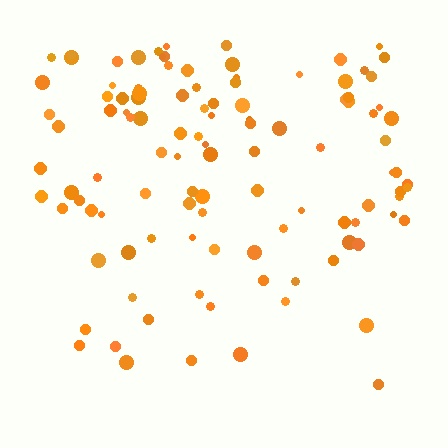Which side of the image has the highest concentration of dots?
The top.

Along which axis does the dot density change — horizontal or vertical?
Vertical.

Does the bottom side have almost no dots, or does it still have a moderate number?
Still a moderate number, just noticeably fewer than the top.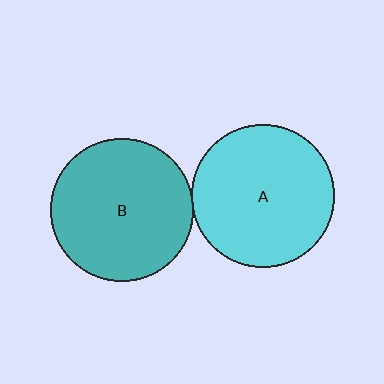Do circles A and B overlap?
Yes.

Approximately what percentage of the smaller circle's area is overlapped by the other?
Approximately 5%.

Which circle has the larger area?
Circle B (teal).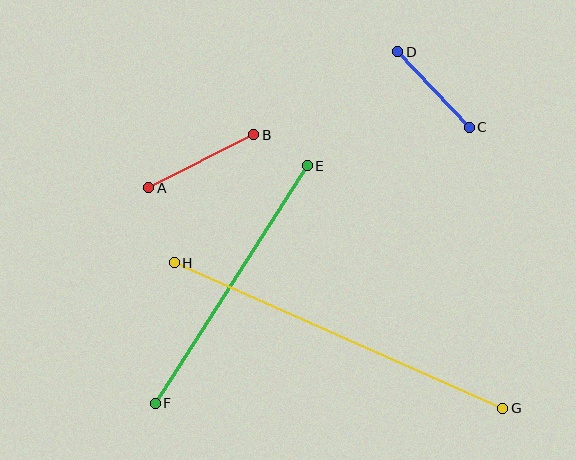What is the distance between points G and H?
The distance is approximately 360 pixels.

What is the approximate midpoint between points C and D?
The midpoint is at approximately (434, 89) pixels.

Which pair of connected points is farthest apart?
Points G and H are farthest apart.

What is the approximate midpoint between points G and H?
The midpoint is at approximately (339, 335) pixels.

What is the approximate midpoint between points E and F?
The midpoint is at approximately (231, 285) pixels.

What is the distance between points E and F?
The distance is approximately 282 pixels.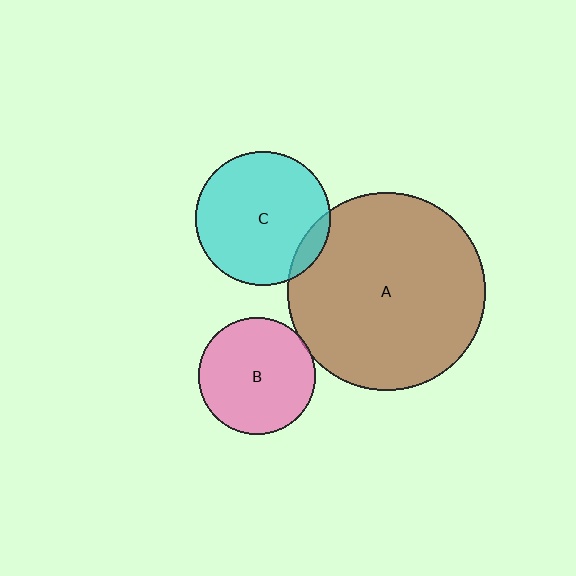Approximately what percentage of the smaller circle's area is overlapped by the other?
Approximately 5%.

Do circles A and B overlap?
Yes.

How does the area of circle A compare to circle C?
Approximately 2.1 times.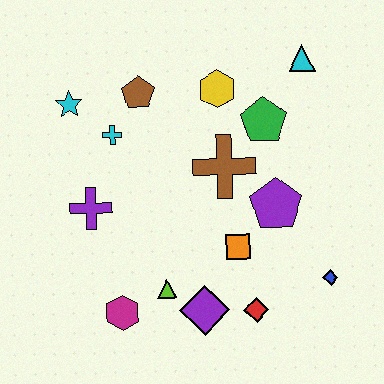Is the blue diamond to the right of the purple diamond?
Yes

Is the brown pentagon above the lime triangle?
Yes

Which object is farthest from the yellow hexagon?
The magenta hexagon is farthest from the yellow hexagon.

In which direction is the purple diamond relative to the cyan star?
The purple diamond is below the cyan star.